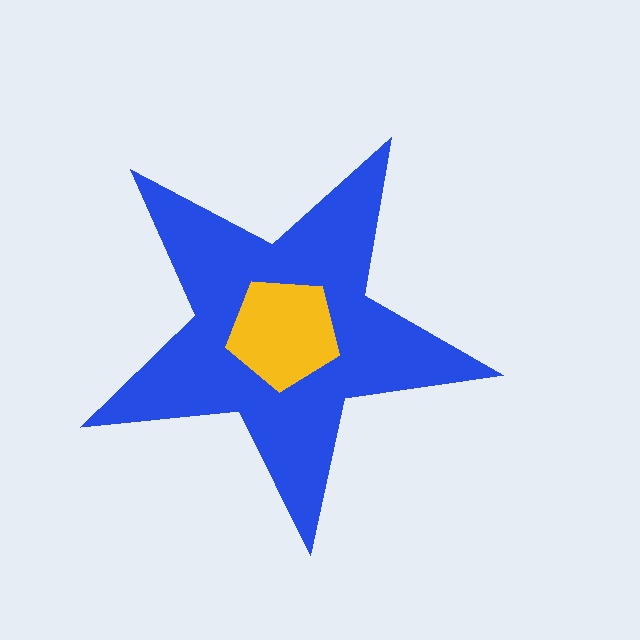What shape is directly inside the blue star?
The yellow pentagon.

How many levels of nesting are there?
2.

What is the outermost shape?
The blue star.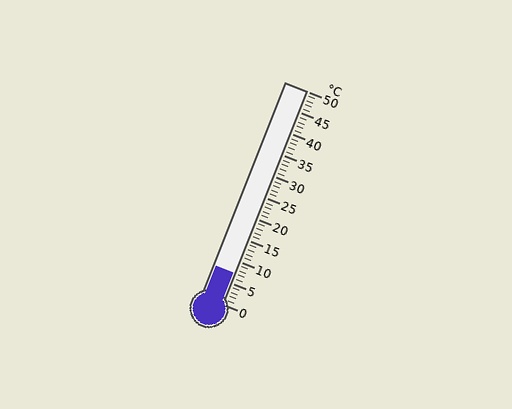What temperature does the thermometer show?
The thermometer shows approximately 7°C.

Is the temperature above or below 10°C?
The temperature is below 10°C.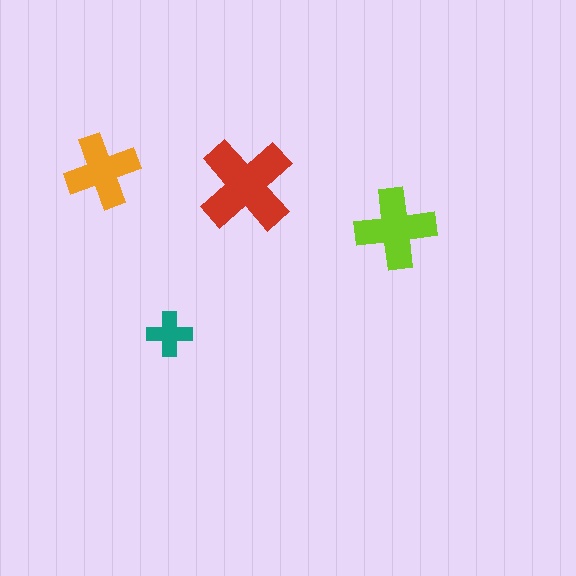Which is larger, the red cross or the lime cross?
The red one.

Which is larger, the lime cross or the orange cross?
The lime one.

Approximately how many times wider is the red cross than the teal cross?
About 2 times wider.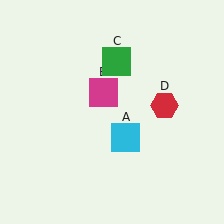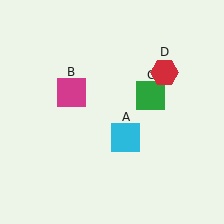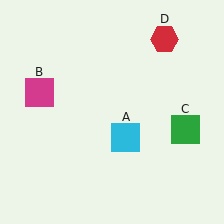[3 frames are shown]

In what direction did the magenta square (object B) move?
The magenta square (object B) moved left.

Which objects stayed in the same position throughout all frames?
Cyan square (object A) remained stationary.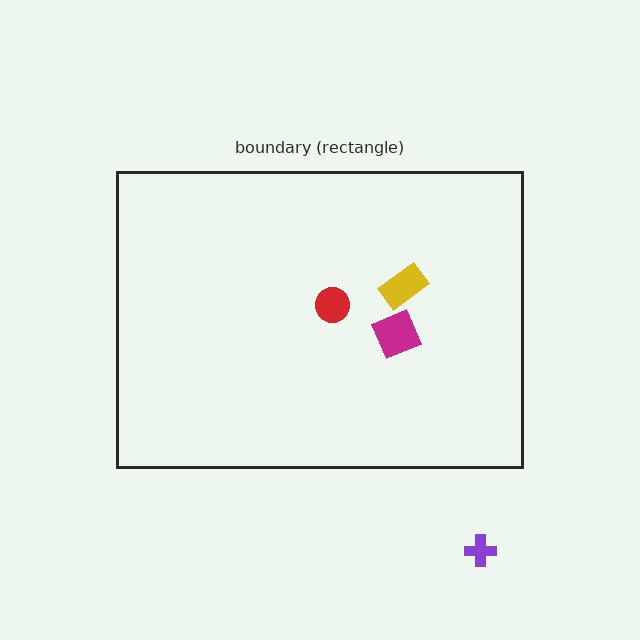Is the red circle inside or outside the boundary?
Inside.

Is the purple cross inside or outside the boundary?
Outside.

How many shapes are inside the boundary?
3 inside, 1 outside.